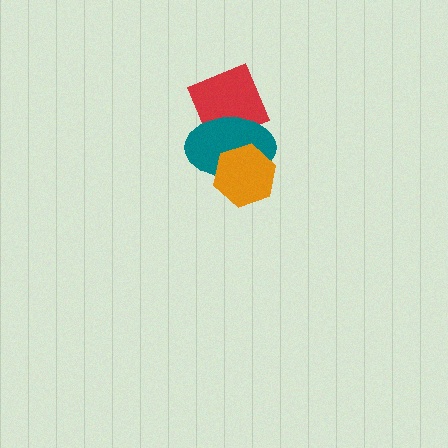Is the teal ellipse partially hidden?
Yes, it is partially covered by another shape.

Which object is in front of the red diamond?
The teal ellipse is in front of the red diamond.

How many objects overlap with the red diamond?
1 object overlaps with the red diamond.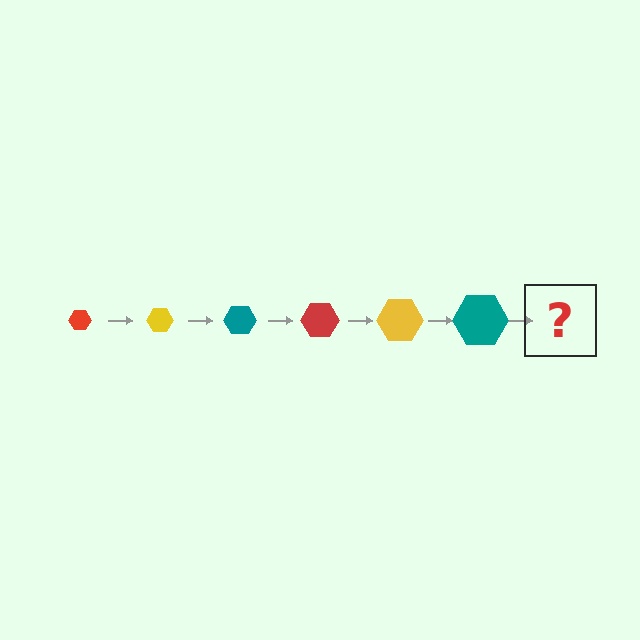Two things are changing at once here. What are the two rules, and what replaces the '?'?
The two rules are that the hexagon grows larger each step and the color cycles through red, yellow, and teal. The '?' should be a red hexagon, larger than the previous one.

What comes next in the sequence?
The next element should be a red hexagon, larger than the previous one.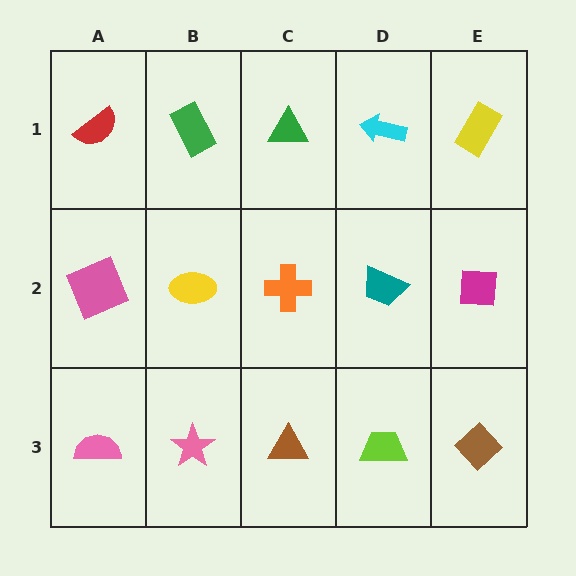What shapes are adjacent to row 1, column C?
An orange cross (row 2, column C), a green rectangle (row 1, column B), a cyan arrow (row 1, column D).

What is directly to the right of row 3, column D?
A brown diamond.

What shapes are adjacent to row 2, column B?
A green rectangle (row 1, column B), a pink star (row 3, column B), a pink square (row 2, column A), an orange cross (row 2, column C).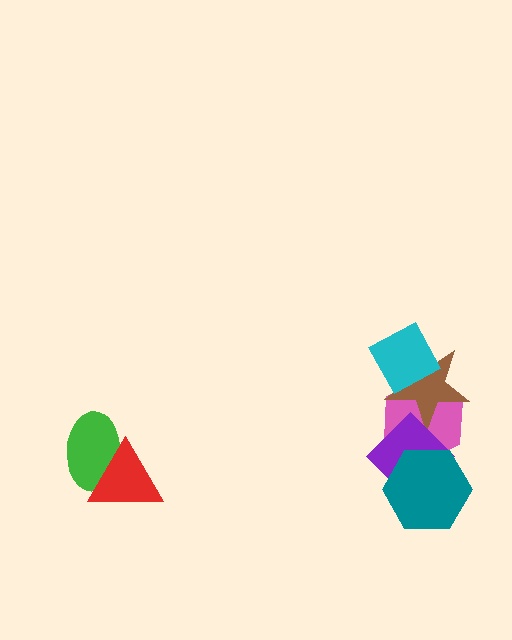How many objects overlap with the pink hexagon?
4 objects overlap with the pink hexagon.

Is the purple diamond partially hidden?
Yes, it is partially covered by another shape.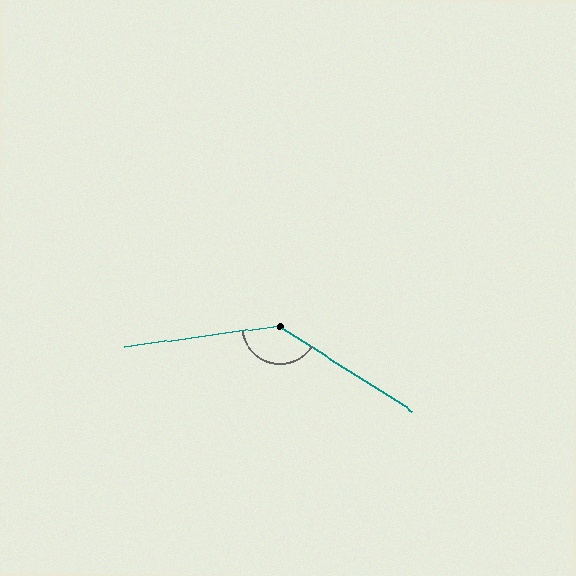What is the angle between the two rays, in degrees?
Approximately 139 degrees.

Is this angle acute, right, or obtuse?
It is obtuse.